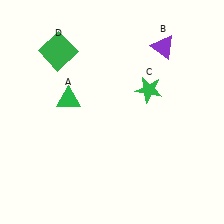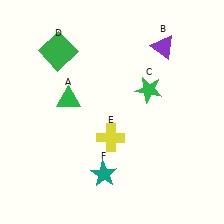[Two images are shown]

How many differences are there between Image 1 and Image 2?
There are 2 differences between the two images.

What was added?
A yellow cross (E), a teal star (F) were added in Image 2.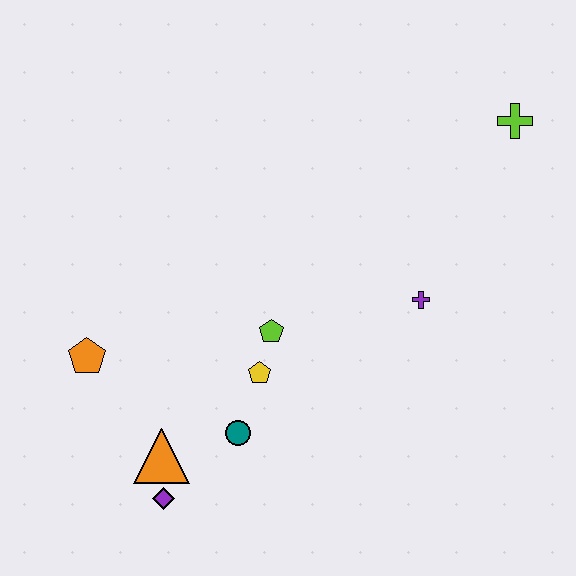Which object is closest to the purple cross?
The lime pentagon is closest to the purple cross.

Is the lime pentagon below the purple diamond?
No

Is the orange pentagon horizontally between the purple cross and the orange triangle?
No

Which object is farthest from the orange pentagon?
The lime cross is farthest from the orange pentagon.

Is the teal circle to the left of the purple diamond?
No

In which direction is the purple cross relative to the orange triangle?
The purple cross is to the right of the orange triangle.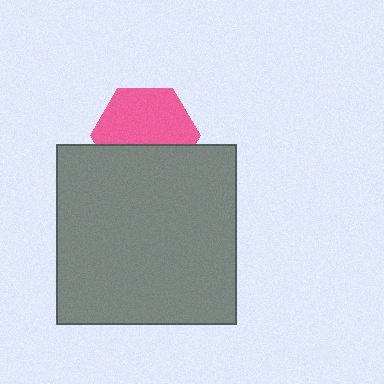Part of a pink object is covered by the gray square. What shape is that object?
It is a hexagon.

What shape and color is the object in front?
The object in front is a gray square.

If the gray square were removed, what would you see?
You would see the complete pink hexagon.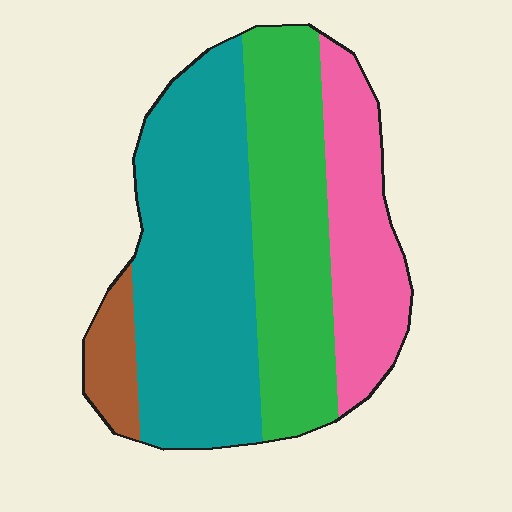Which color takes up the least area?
Brown, at roughly 5%.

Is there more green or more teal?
Teal.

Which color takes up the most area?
Teal, at roughly 40%.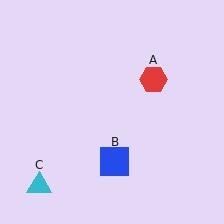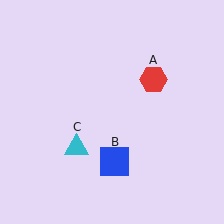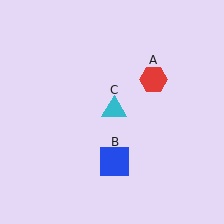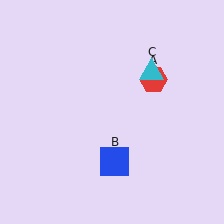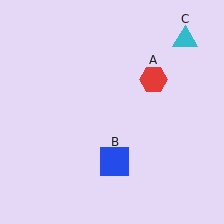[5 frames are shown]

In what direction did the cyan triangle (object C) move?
The cyan triangle (object C) moved up and to the right.